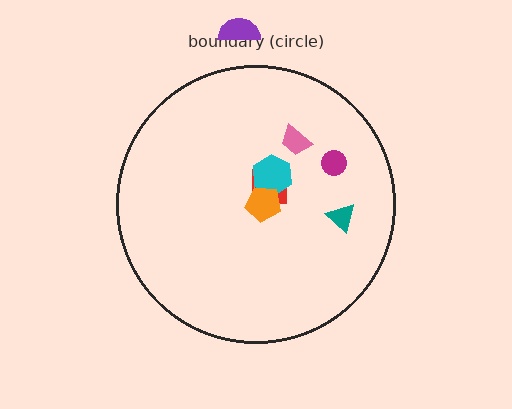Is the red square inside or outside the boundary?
Inside.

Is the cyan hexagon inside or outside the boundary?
Inside.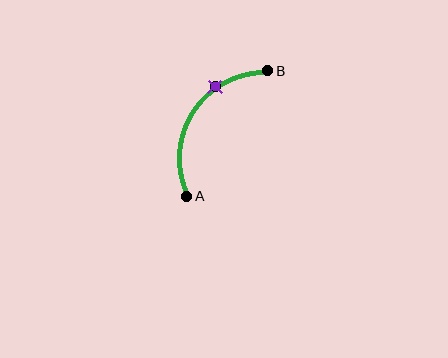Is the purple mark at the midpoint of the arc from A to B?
No. The purple mark lies on the arc but is closer to endpoint B. The arc midpoint would be at the point on the curve equidistant along the arc from both A and B.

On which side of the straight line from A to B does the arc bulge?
The arc bulges to the left of the straight line connecting A and B.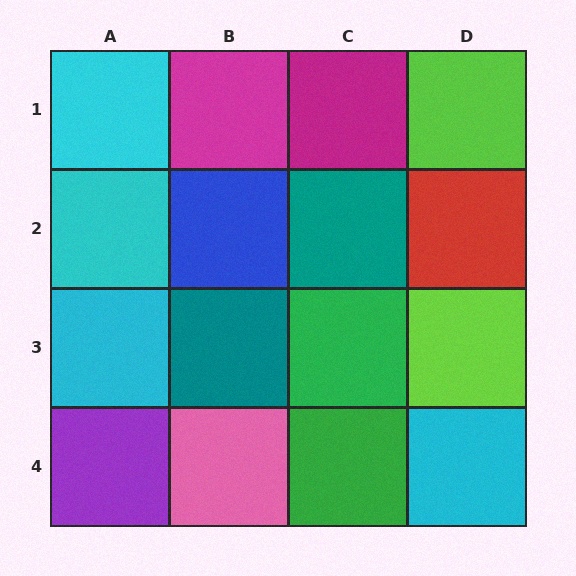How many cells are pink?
1 cell is pink.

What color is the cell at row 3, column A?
Cyan.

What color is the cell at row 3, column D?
Lime.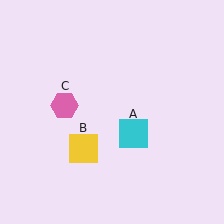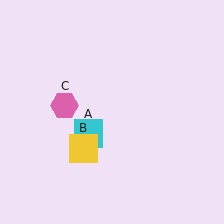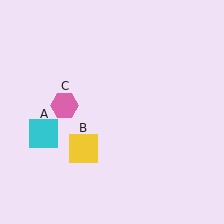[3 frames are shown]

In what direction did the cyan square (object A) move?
The cyan square (object A) moved left.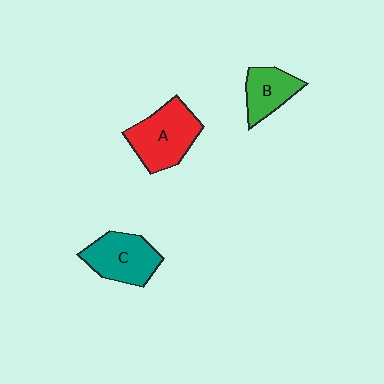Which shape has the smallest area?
Shape B (green).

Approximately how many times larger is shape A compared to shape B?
Approximately 1.6 times.